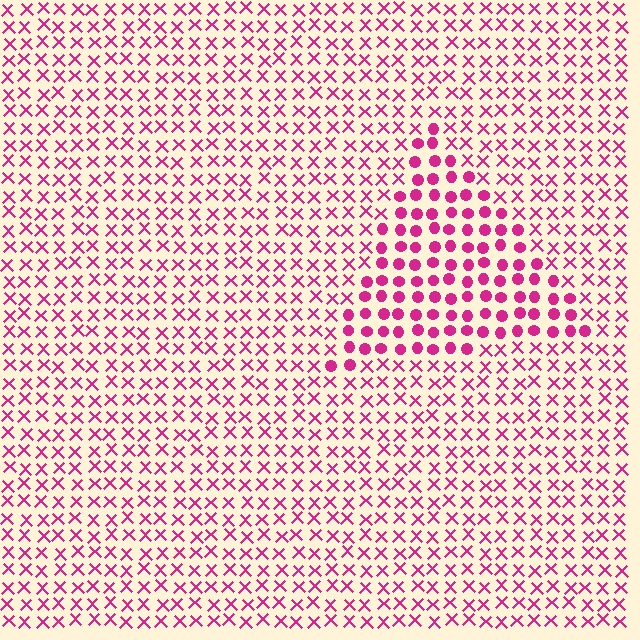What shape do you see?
I see a triangle.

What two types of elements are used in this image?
The image uses circles inside the triangle region and X marks outside it.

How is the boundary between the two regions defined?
The boundary is defined by a change in element shape: circles inside vs. X marks outside. All elements share the same color and spacing.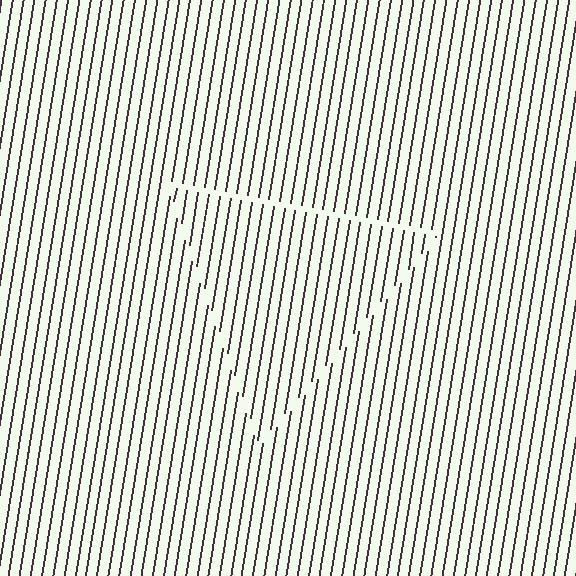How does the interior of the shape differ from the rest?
The interior of the shape contains the same grating, shifted by half a period — the contour is defined by the phase discontinuity where line-ends from the inner and outer gratings abut.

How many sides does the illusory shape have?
3 sides — the line-ends trace a triangle.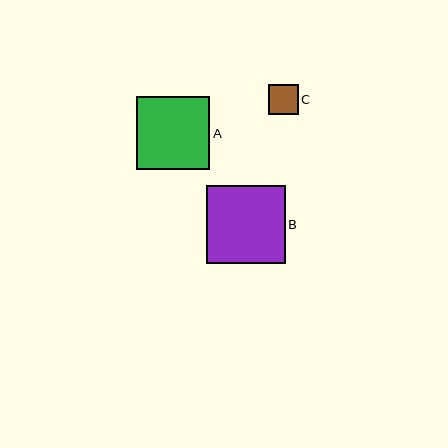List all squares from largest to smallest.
From largest to smallest: B, A, C.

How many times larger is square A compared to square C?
Square A is approximately 2.5 times the size of square C.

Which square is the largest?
Square B is the largest with a size of approximately 78 pixels.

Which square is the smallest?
Square C is the smallest with a size of approximately 30 pixels.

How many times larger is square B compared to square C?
Square B is approximately 2.6 times the size of square C.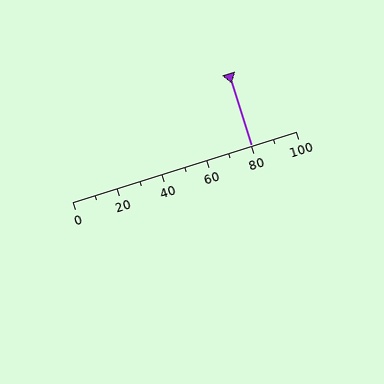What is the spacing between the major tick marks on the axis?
The major ticks are spaced 20 apart.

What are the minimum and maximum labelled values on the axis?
The axis runs from 0 to 100.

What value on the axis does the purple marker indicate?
The marker indicates approximately 80.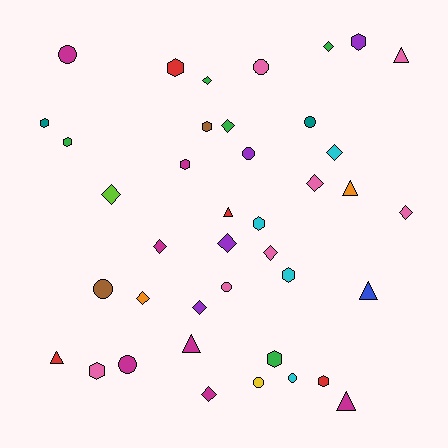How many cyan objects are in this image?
There are 4 cyan objects.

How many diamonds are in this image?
There are 13 diamonds.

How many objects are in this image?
There are 40 objects.